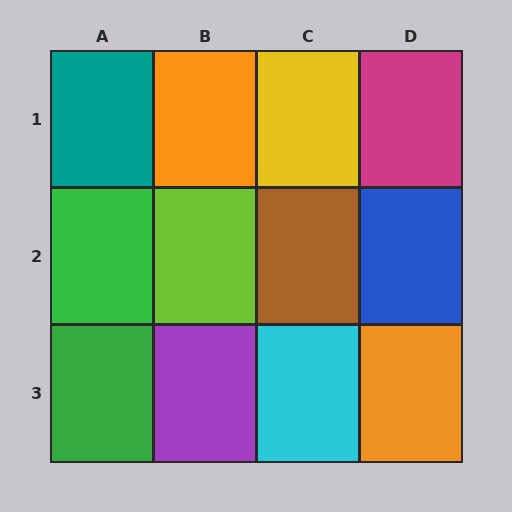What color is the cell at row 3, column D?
Orange.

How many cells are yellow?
1 cell is yellow.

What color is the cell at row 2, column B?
Lime.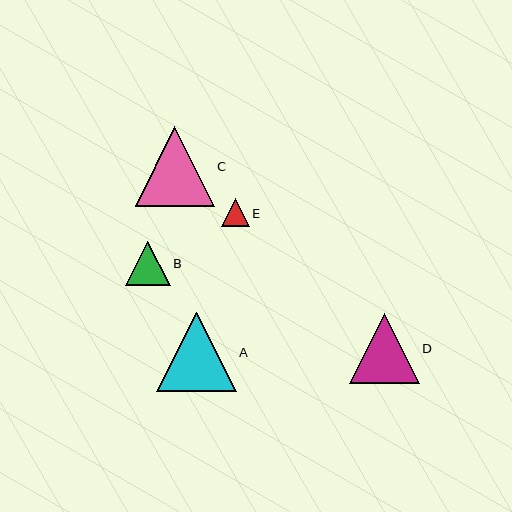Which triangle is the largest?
Triangle A is the largest with a size of approximately 80 pixels.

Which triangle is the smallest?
Triangle E is the smallest with a size of approximately 28 pixels.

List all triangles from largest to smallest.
From largest to smallest: A, C, D, B, E.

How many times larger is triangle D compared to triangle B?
Triangle D is approximately 1.6 times the size of triangle B.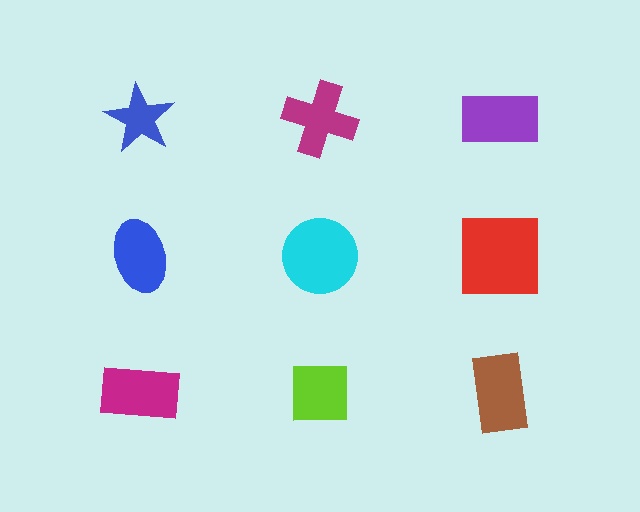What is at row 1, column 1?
A blue star.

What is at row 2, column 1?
A blue ellipse.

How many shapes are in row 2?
3 shapes.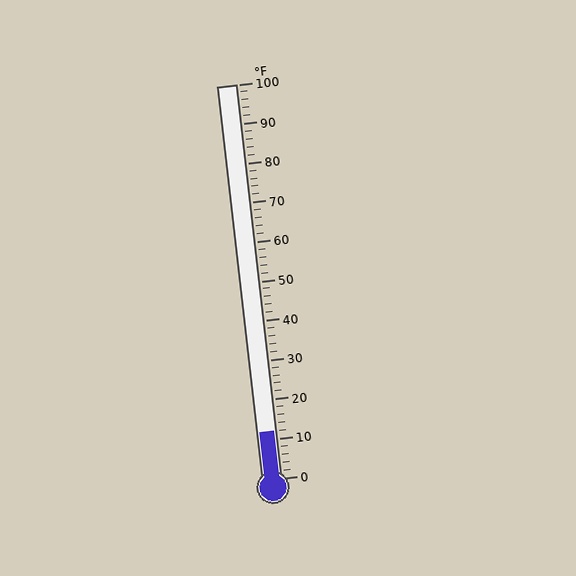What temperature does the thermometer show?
The thermometer shows approximately 12°F.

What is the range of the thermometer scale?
The thermometer scale ranges from 0°F to 100°F.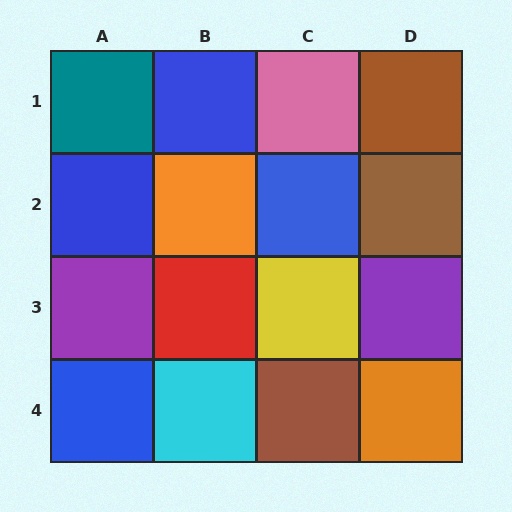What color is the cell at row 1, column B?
Blue.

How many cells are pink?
1 cell is pink.